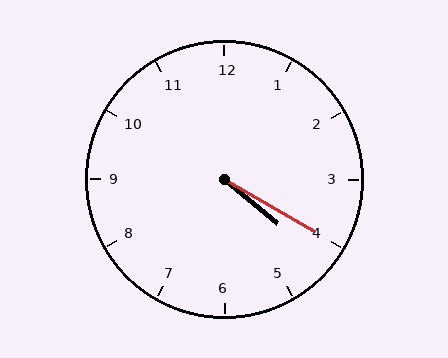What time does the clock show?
4:20.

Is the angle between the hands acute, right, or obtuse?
It is acute.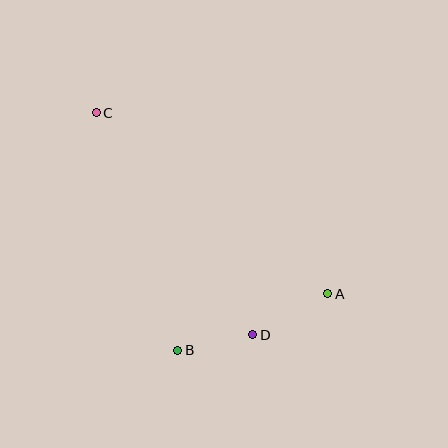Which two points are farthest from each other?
Points A and C are farthest from each other.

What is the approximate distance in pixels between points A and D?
The distance between A and D is approximately 85 pixels.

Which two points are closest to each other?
Points B and D are closest to each other.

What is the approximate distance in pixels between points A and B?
The distance between A and B is approximately 160 pixels.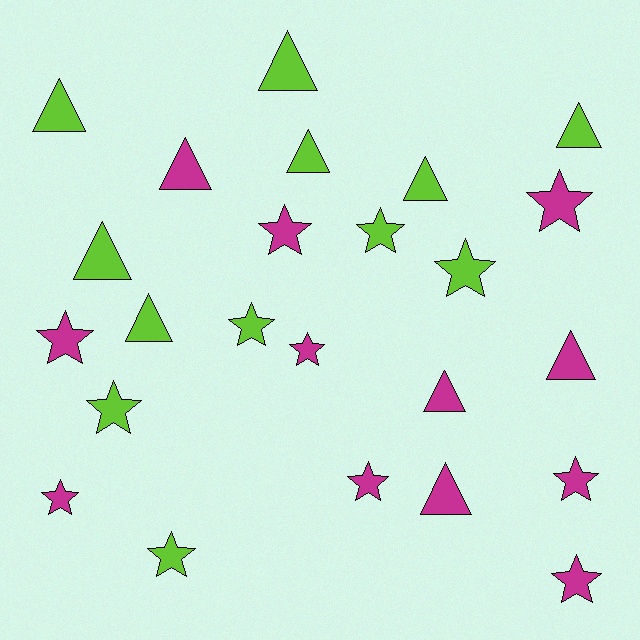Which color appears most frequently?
Magenta, with 12 objects.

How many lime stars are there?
There are 5 lime stars.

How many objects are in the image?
There are 24 objects.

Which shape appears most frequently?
Star, with 13 objects.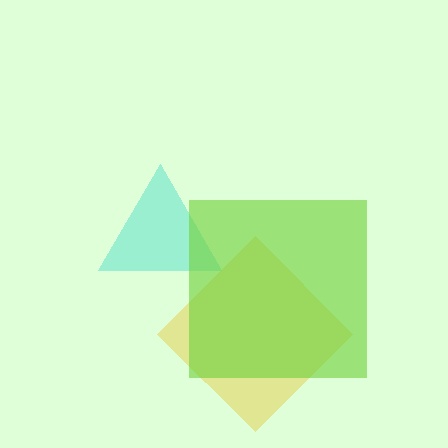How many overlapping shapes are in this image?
There are 3 overlapping shapes in the image.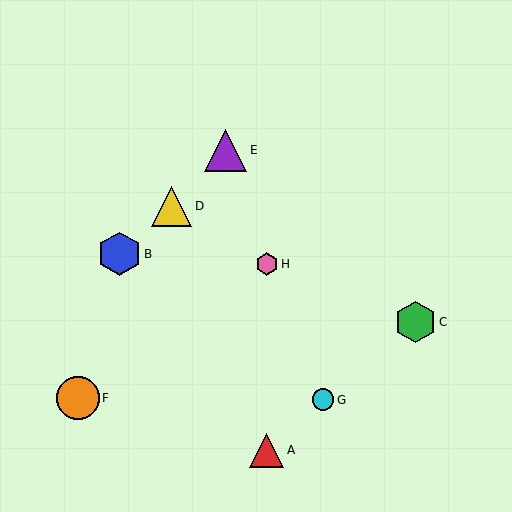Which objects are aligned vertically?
Objects A, H are aligned vertically.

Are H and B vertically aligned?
No, H is at x≈267 and B is at x≈119.